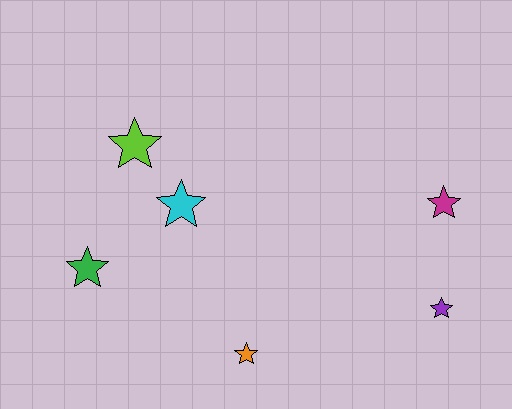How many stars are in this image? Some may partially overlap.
There are 6 stars.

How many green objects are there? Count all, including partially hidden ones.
There is 1 green object.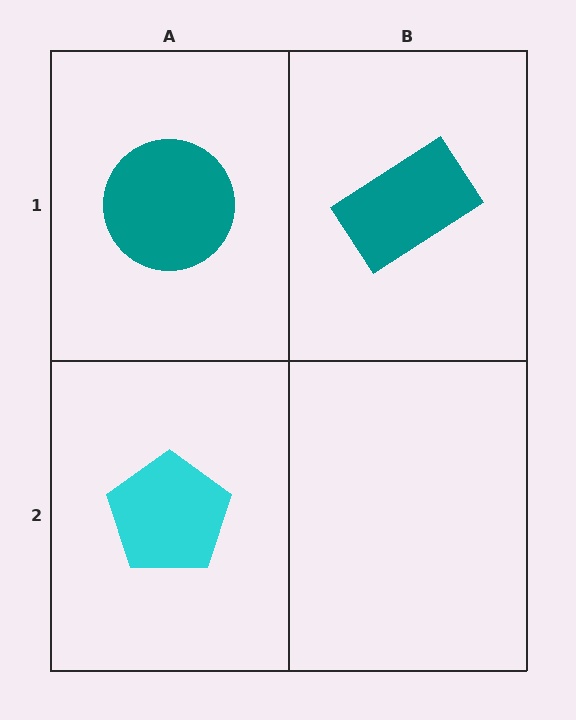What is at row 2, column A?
A cyan pentagon.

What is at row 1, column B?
A teal rectangle.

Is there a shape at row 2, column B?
No, that cell is empty.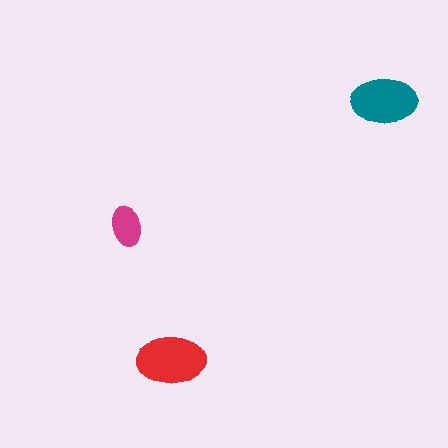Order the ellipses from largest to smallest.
the red one, the teal one, the magenta one.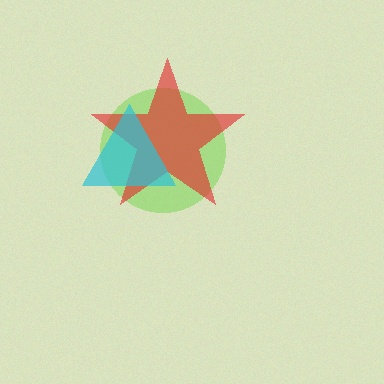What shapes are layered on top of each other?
The layered shapes are: a lime circle, a red star, a cyan triangle.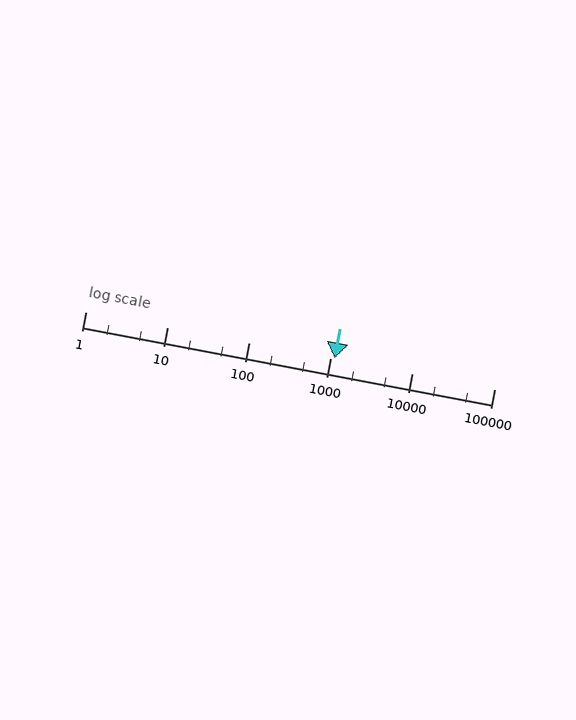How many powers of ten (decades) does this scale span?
The scale spans 5 decades, from 1 to 100000.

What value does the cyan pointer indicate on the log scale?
The pointer indicates approximately 1100.